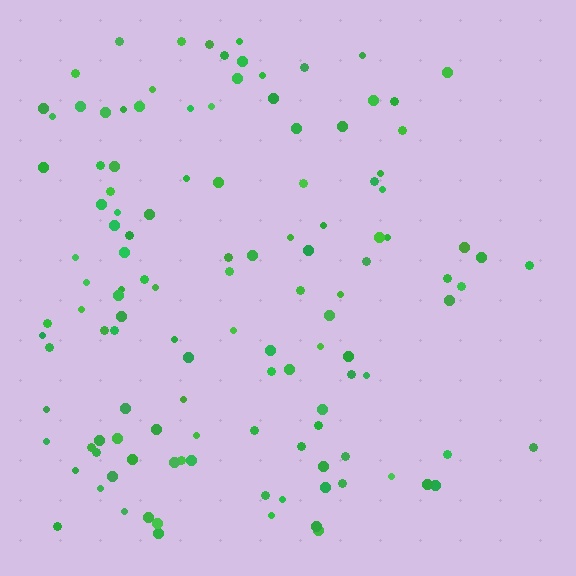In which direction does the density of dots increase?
From right to left, with the left side densest.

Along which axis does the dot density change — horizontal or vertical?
Horizontal.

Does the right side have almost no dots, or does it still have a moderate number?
Still a moderate number, just noticeably fewer than the left.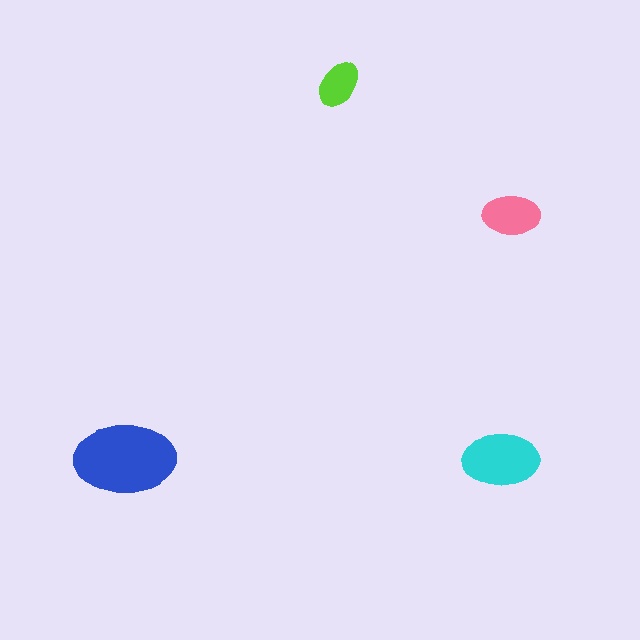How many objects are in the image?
There are 4 objects in the image.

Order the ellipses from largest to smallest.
the blue one, the cyan one, the pink one, the lime one.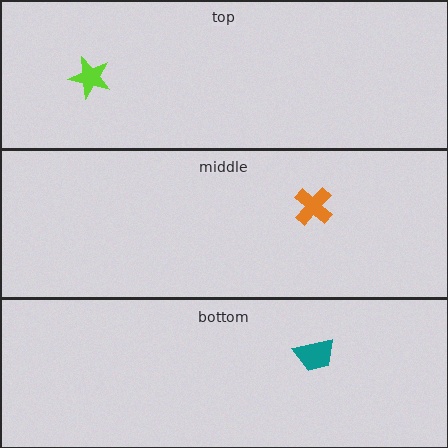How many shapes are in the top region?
1.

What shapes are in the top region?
The lime star.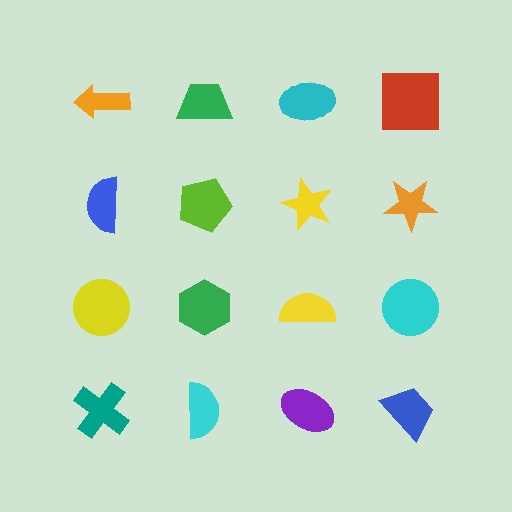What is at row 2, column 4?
An orange star.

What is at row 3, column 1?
A yellow circle.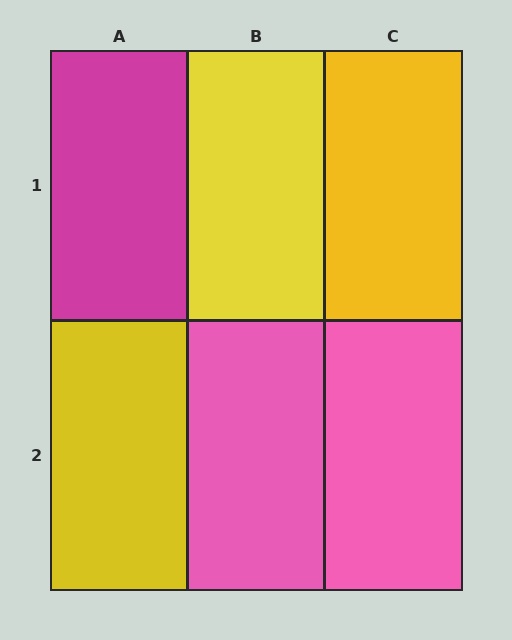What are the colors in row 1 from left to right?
Magenta, yellow, yellow.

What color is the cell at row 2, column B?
Pink.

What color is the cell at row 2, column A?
Yellow.